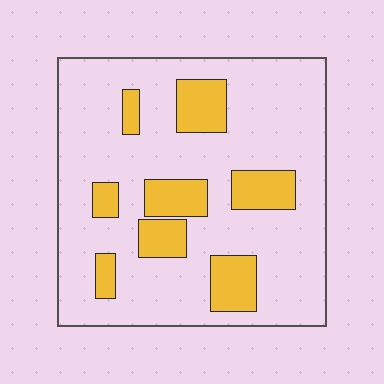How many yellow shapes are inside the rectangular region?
8.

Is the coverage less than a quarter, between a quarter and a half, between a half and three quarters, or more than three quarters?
Less than a quarter.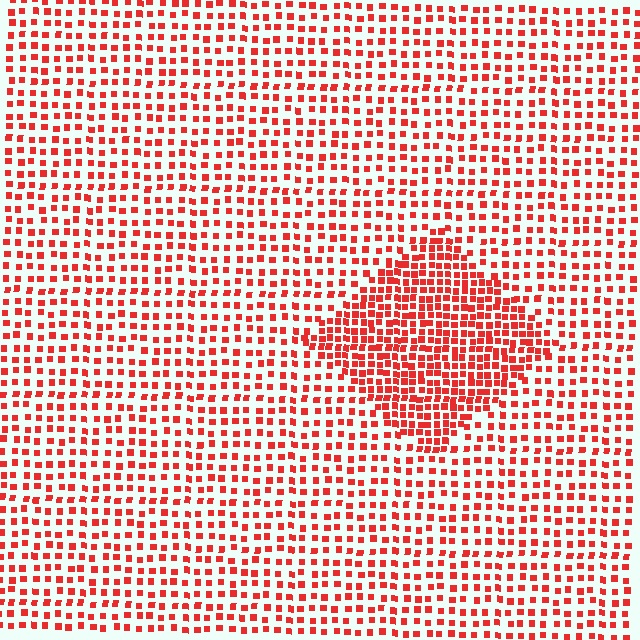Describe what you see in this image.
The image contains small red elements arranged at two different densities. A diamond-shaped region is visible where the elements are more densely packed than the surrounding area.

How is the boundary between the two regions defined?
The boundary is defined by a change in element density (approximately 1.9x ratio). All elements are the same color, size, and shape.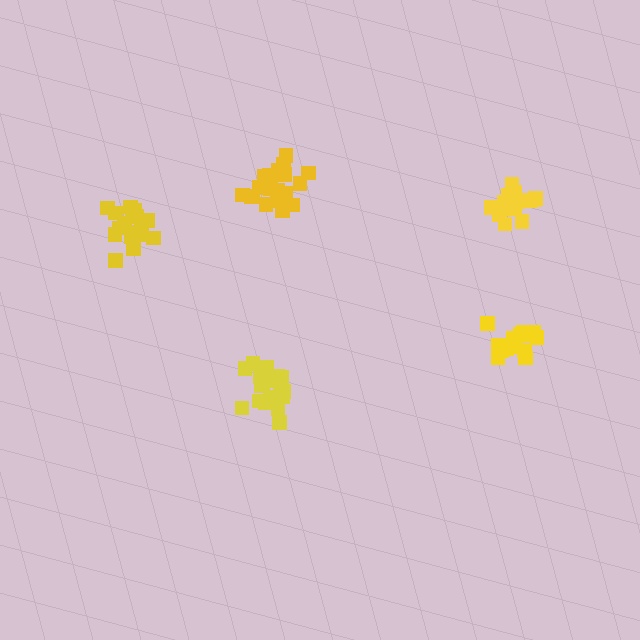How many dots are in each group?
Group 1: 15 dots, Group 2: 20 dots, Group 3: 18 dots, Group 4: 17 dots, Group 5: 20 dots (90 total).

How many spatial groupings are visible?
There are 5 spatial groupings.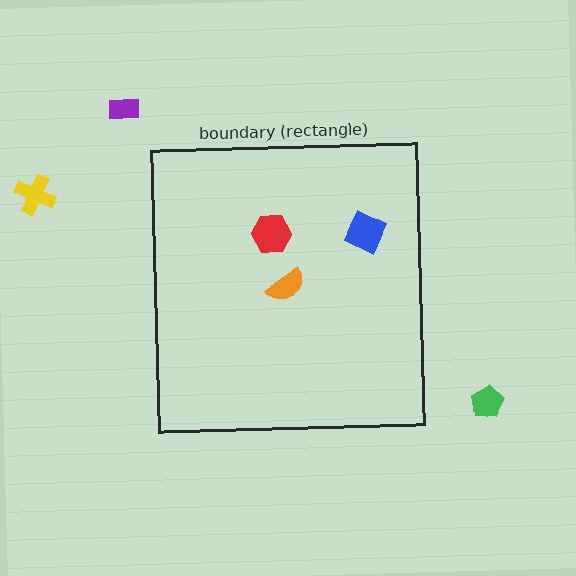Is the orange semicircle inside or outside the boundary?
Inside.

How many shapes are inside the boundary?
3 inside, 3 outside.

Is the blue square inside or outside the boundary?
Inside.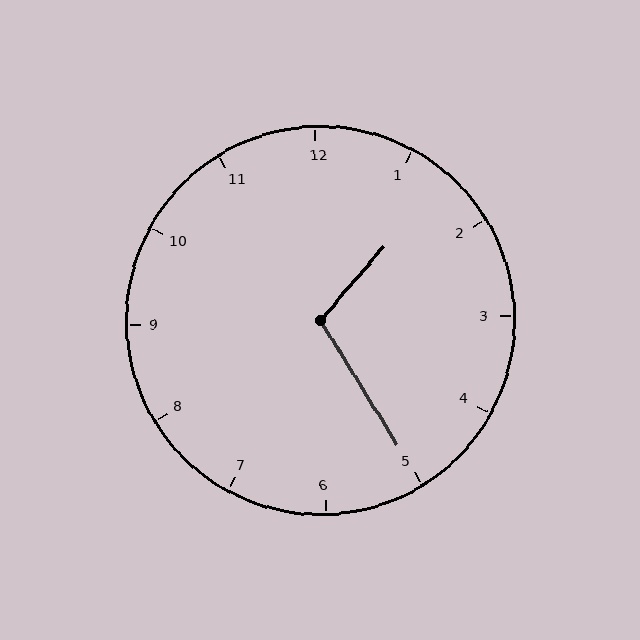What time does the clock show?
1:25.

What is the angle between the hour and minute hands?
Approximately 108 degrees.